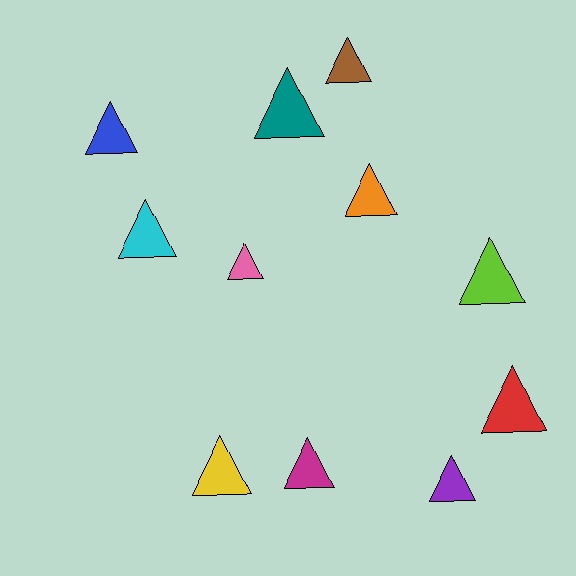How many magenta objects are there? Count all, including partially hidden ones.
There is 1 magenta object.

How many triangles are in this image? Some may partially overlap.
There are 11 triangles.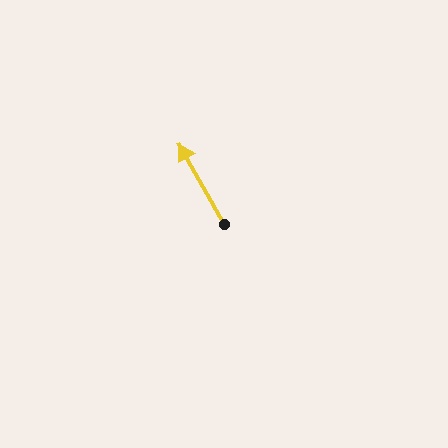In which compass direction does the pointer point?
Northwest.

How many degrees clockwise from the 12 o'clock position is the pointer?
Approximately 331 degrees.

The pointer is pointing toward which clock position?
Roughly 11 o'clock.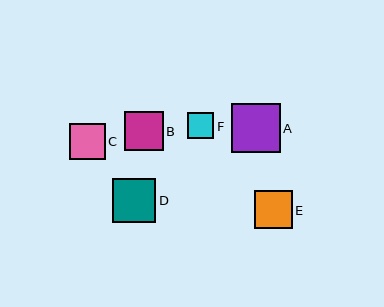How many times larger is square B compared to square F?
Square B is approximately 1.5 times the size of square F.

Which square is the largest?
Square A is the largest with a size of approximately 48 pixels.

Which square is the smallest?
Square F is the smallest with a size of approximately 26 pixels.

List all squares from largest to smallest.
From largest to smallest: A, D, B, E, C, F.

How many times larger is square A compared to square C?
Square A is approximately 1.4 times the size of square C.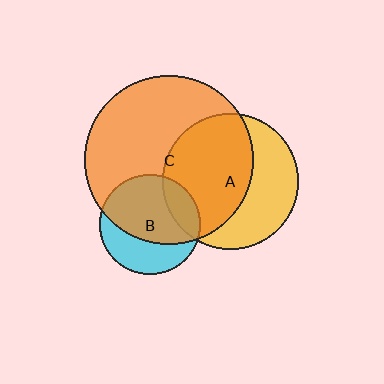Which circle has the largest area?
Circle C (orange).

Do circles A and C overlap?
Yes.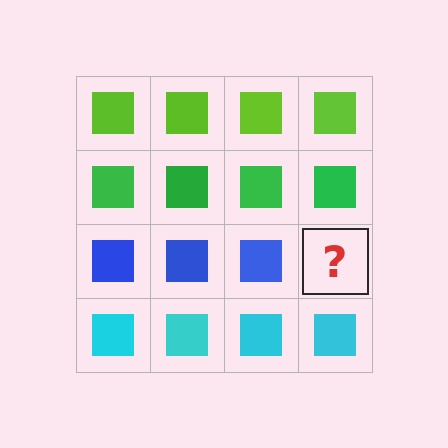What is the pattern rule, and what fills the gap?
The rule is that each row has a consistent color. The gap should be filled with a blue square.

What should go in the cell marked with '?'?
The missing cell should contain a blue square.